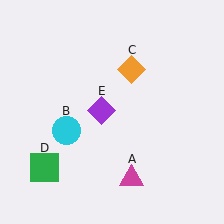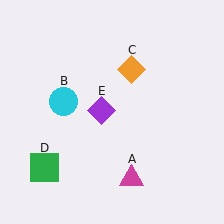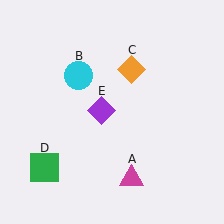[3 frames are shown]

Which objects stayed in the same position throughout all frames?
Magenta triangle (object A) and orange diamond (object C) and green square (object D) and purple diamond (object E) remained stationary.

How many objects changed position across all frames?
1 object changed position: cyan circle (object B).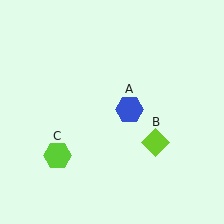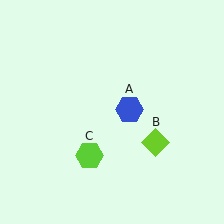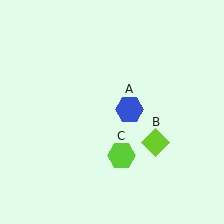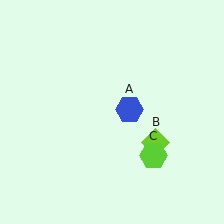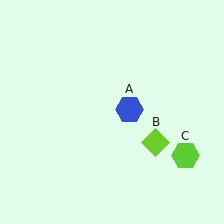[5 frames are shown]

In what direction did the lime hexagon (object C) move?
The lime hexagon (object C) moved right.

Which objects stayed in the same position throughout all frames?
Blue hexagon (object A) and lime diamond (object B) remained stationary.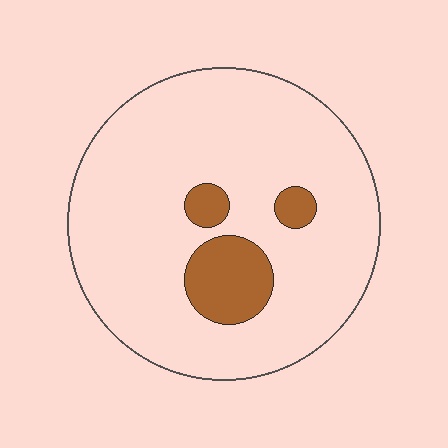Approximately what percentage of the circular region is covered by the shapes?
Approximately 10%.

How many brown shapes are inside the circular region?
3.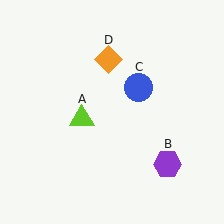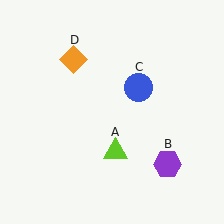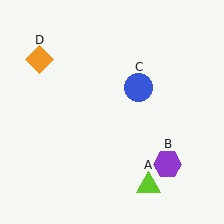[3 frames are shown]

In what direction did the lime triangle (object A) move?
The lime triangle (object A) moved down and to the right.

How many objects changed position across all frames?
2 objects changed position: lime triangle (object A), orange diamond (object D).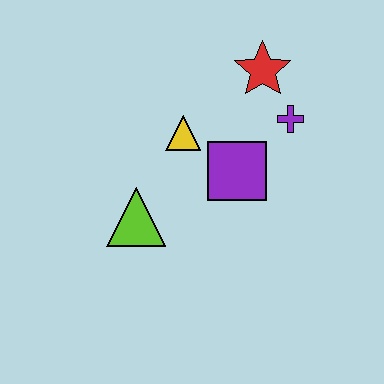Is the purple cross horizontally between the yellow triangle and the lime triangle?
No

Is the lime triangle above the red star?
No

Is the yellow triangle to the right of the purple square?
No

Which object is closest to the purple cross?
The red star is closest to the purple cross.